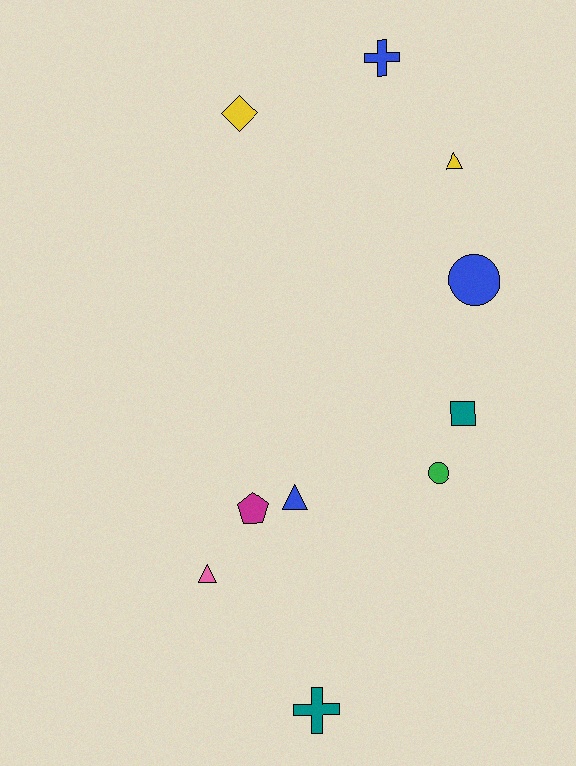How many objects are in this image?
There are 10 objects.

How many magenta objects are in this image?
There is 1 magenta object.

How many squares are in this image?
There is 1 square.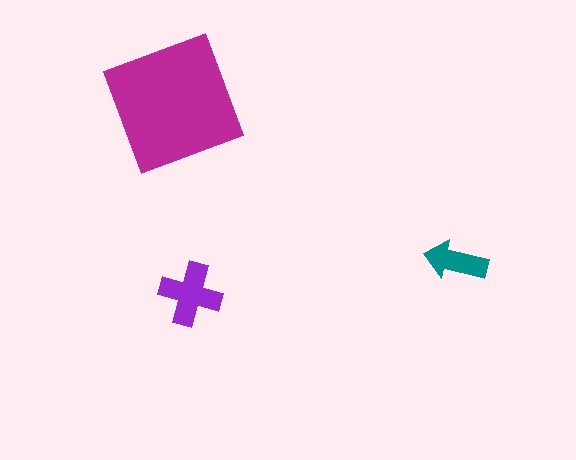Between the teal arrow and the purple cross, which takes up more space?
The purple cross.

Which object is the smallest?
The teal arrow.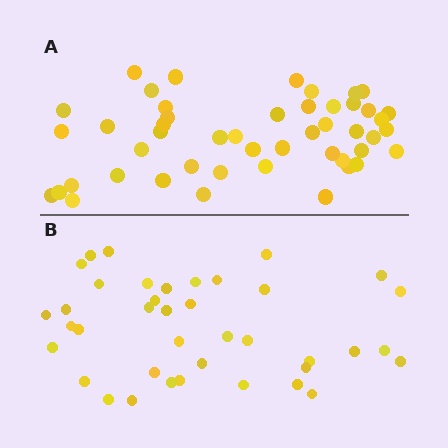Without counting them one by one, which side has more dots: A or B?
Region A (the top region) has more dots.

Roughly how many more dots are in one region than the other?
Region A has roughly 8 or so more dots than region B.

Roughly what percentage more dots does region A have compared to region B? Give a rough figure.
About 25% more.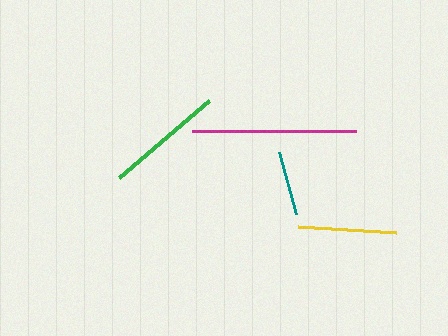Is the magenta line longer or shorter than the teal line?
The magenta line is longer than the teal line.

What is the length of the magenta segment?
The magenta segment is approximately 164 pixels long.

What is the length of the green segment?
The green segment is approximately 119 pixels long.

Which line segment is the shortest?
The teal line is the shortest at approximately 65 pixels.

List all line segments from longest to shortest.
From longest to shortest: magenta, green, yellow, teal.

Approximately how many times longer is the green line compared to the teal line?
The green line is approximately 1.8 times the length of the teal line.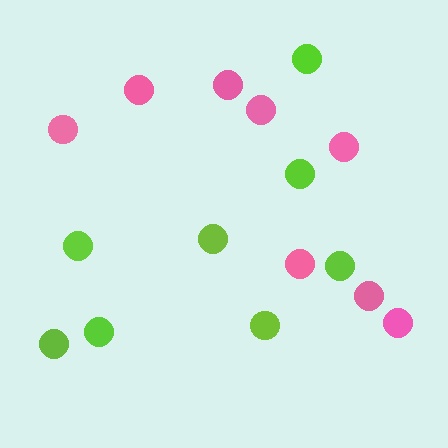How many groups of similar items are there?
There are 2 groups: one group of pink circles (8) and one group of lime circles (8).